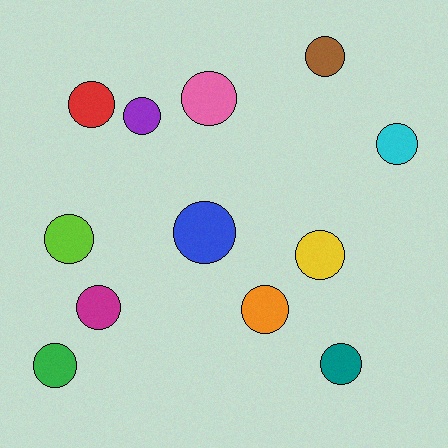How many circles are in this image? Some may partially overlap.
There are 12 circles.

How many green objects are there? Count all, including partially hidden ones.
There is 1 green object.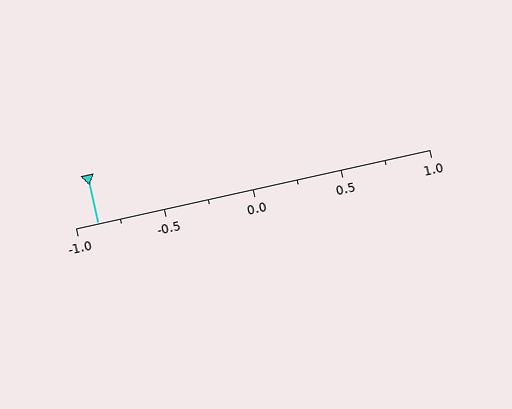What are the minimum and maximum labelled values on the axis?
The axis runs from -1.0 to 1.0.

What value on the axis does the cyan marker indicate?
The marker indicates approximately -0.88.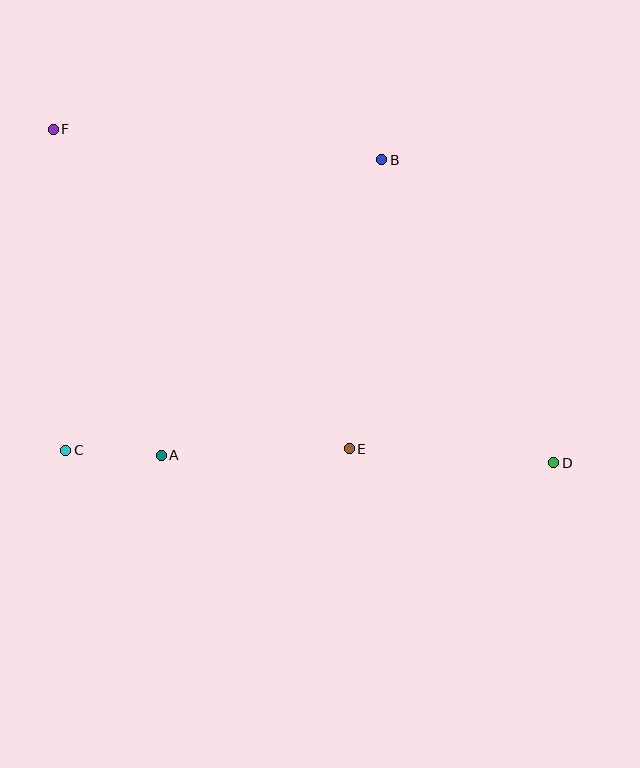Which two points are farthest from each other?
Points D and F are farthest from each other.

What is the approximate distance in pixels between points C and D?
The distance between C and D is approximately 488 pixels.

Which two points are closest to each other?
Points A and C are closest to each other.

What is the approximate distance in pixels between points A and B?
The distance between A and B is approximately 369 pixels.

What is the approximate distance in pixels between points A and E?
The distance between A and E is approximately 188 pixels.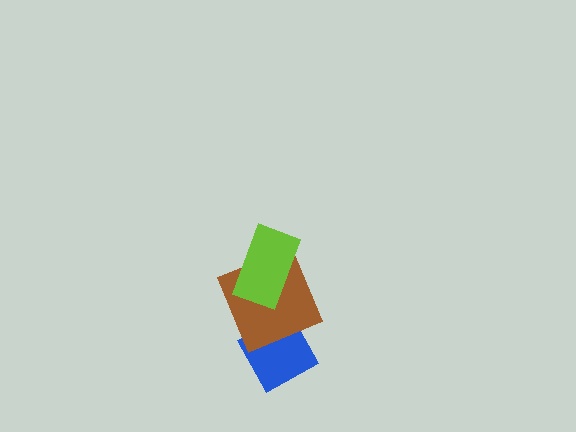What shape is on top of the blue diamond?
The brown square is on top of the blue diamond.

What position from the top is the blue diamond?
The blue diamond is 3rd from the top.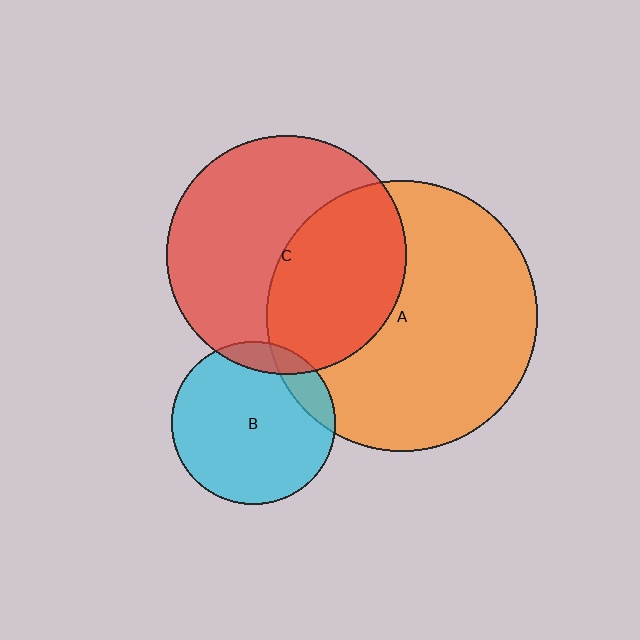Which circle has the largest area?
Circle A (orange).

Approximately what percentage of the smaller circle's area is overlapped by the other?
Approximately 10%.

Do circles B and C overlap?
Yes.